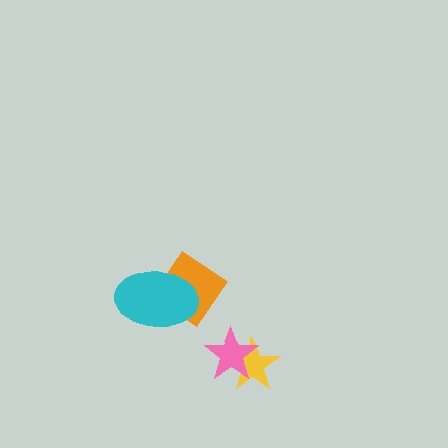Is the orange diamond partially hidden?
Yes, it is partially covered by another shape.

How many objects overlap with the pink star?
1 object overlaps with the pink star.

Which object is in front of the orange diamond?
The cyan ellipse is in front of the orange diamond.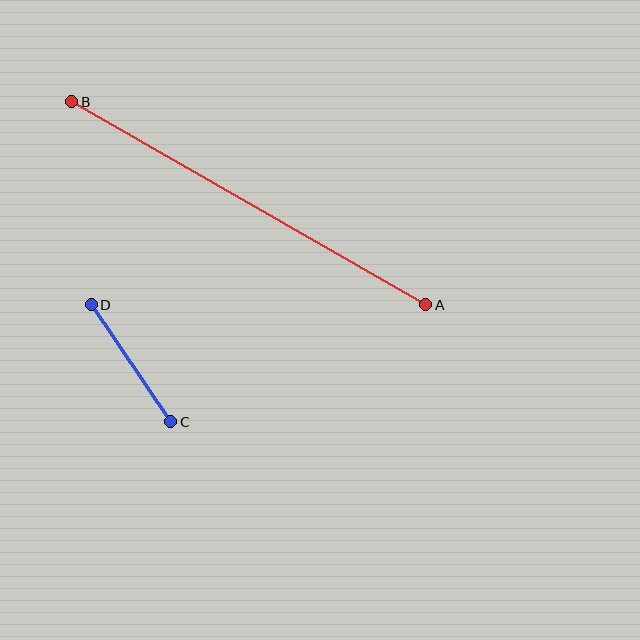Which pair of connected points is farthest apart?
Points A and B are farthest apart.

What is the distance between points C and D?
The distance is approximately 141 pixels.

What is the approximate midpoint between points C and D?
The midpoint is at approximately (131, 363) pixels.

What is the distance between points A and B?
The distance is approximately 408 pixels.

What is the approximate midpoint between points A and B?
The midpoint is at approximately (249, 203) pixels.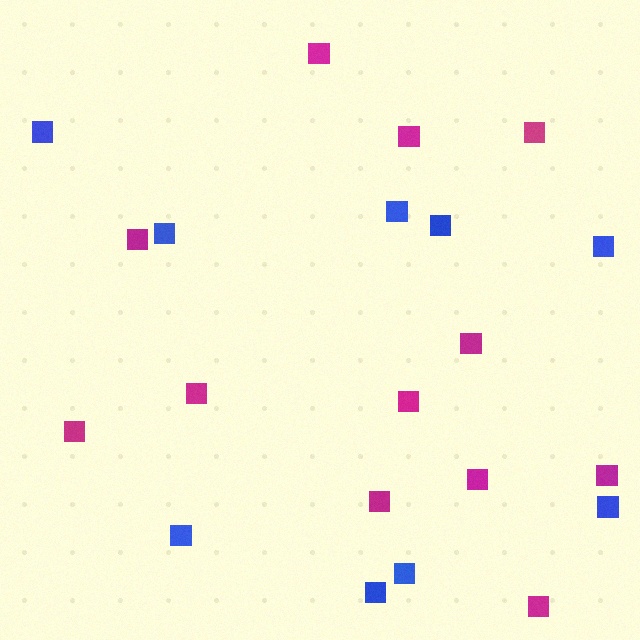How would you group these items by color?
There are 2 groups: one group of magenta squares (12) and one group of blue squares (9).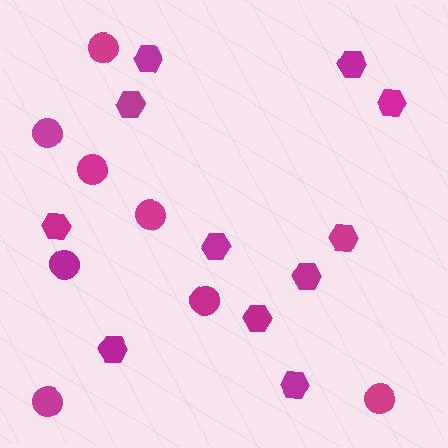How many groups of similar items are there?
There are 2 groups: one group of hexagons (11) and one group of circles (8).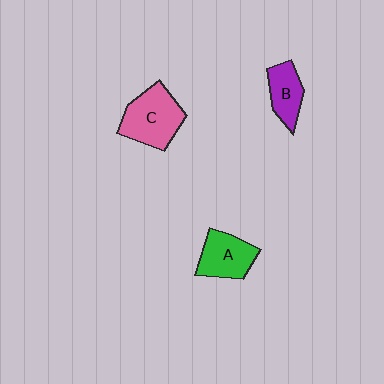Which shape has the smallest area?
Shape B (purple).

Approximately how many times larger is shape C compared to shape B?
Approximately 1.6 times.